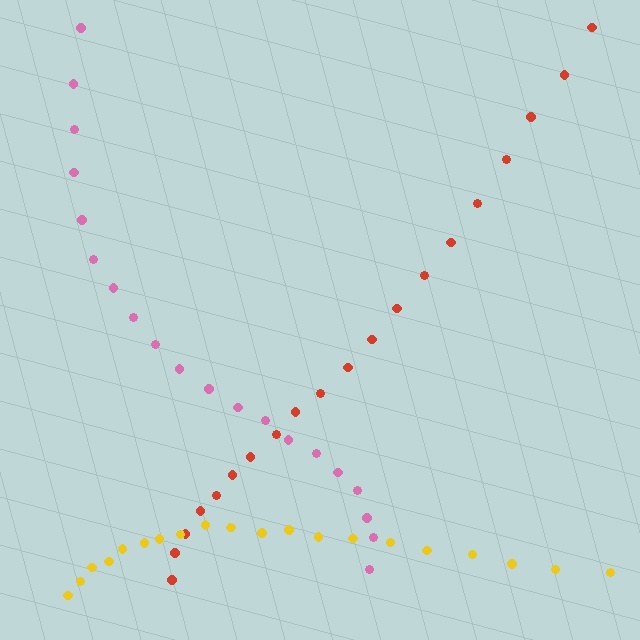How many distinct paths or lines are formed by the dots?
There are 3 distinct paths.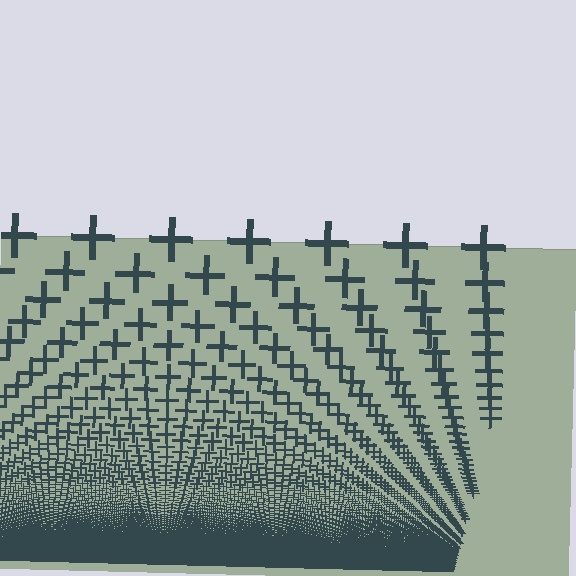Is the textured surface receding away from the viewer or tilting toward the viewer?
The surface appears to tilt toward the viewer. Texture elements get larger and sparser toward the top.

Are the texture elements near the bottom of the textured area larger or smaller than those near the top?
Smaller. The gradient is inverted — elements near the bottom are smaller and denser.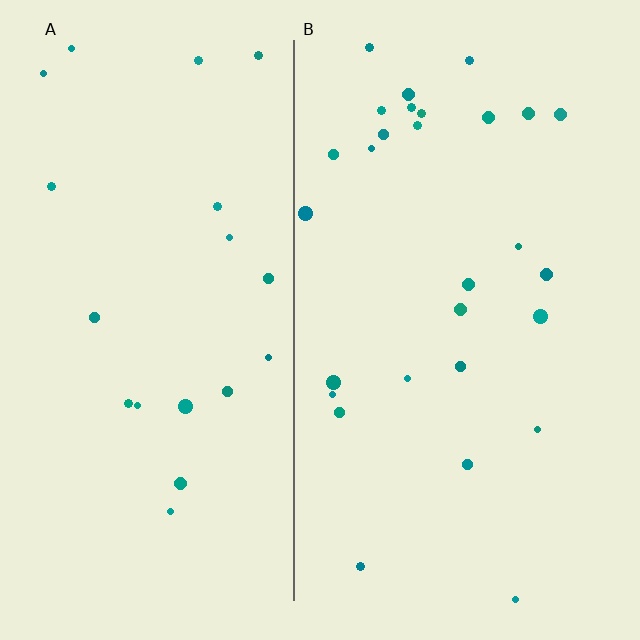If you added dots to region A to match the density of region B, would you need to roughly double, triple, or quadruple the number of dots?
Approximately double.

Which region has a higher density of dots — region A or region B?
B (the right).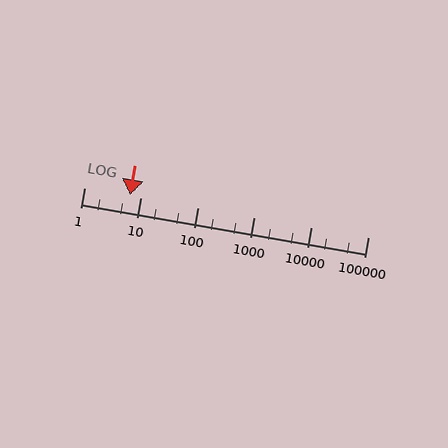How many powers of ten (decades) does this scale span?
The scale spans 5 decades, from 1 to 100000.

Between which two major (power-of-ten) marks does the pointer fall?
The pointer is between 1 and 10.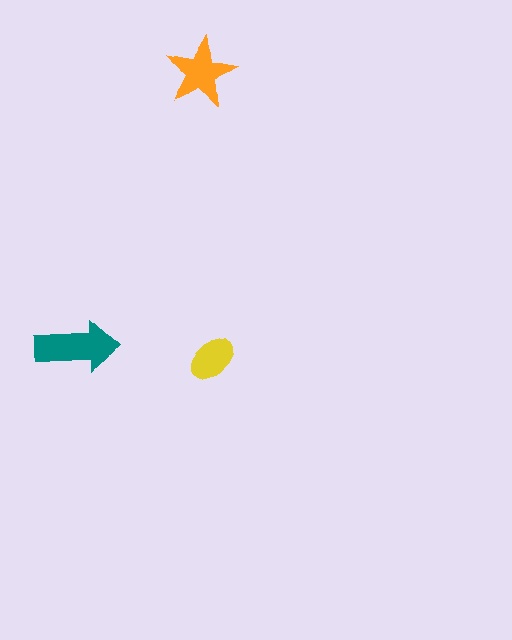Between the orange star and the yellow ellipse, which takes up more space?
The orange star.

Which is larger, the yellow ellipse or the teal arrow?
The teal arrow.